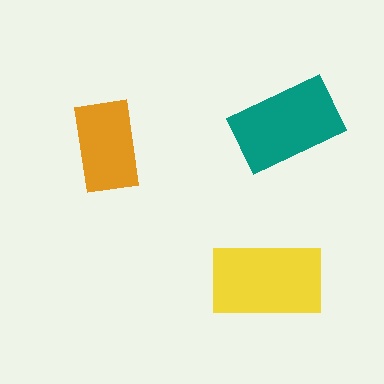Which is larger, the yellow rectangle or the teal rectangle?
The yellow one.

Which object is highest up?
The teal rectangle is topmost.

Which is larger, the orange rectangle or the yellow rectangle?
The yellow one.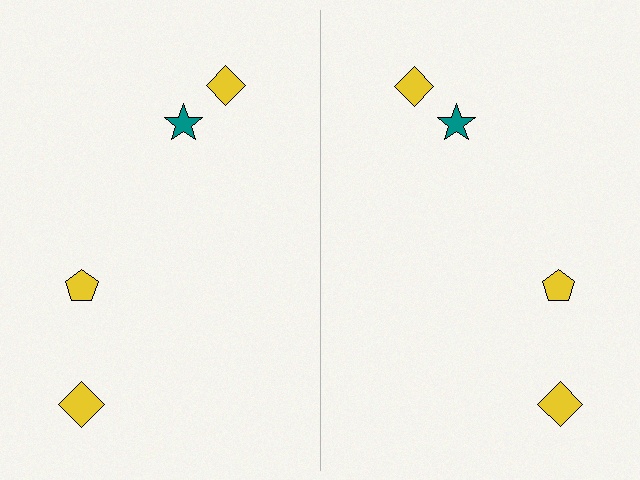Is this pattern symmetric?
Yes, this pattern has bilateral (reflection) symmetry.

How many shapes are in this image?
There are 8 shapes in this image.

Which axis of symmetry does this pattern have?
The pattern has a vertical axis of symmetry running through the center of the image.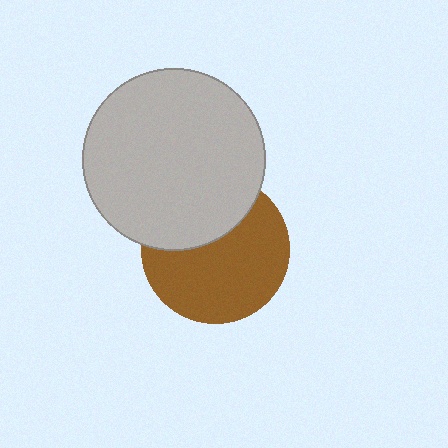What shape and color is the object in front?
The object in front is a light gray circle.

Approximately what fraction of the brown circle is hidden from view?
Roughly 35% of the brown circle is hidden behind the light gray circle.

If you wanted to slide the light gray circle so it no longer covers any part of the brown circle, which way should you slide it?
Slide it up — that is the most direct way to separate the two shapes.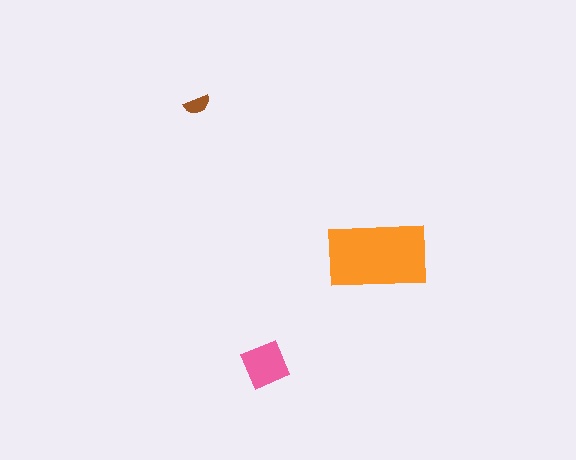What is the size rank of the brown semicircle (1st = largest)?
3rd.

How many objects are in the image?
There are 3 objects in the image.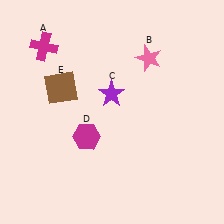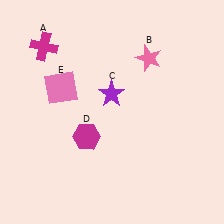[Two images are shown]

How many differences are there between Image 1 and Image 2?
There is 1 difference between the two images.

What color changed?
The square (E) changed from brown in Image 1 to pink in Image 2.